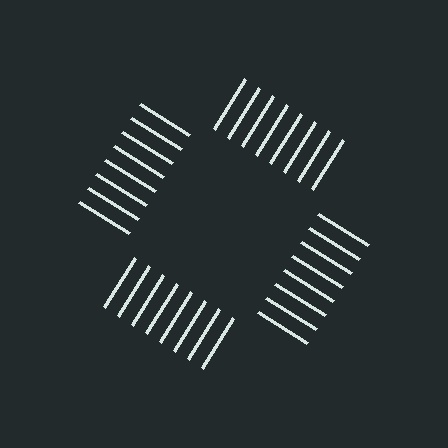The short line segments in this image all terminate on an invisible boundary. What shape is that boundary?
An illusory square — the line segments terminate on its edges but no continuous stroke is drawn.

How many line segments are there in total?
32 — 8 along each of the 4 edges.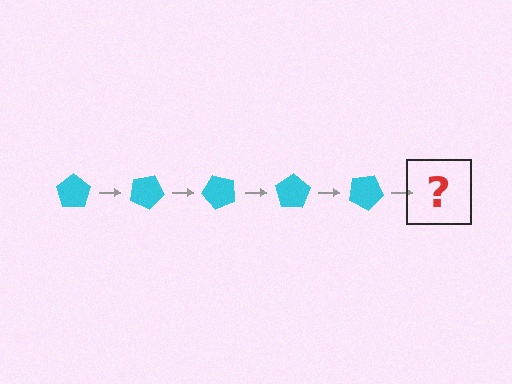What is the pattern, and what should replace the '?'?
The pattern is that the pentagon rotates 25 degrees each step. The '?' should be a cyan pentagon rotated 125 degrees.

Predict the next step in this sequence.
The next step is a cyan pentagon rotated 125 degrees.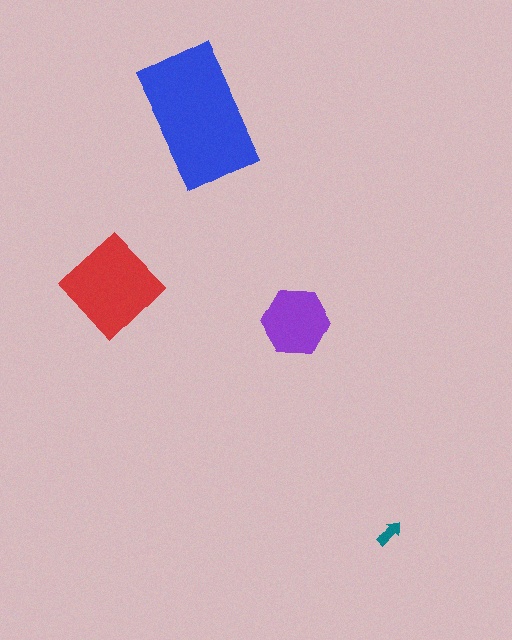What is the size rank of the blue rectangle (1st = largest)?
1st.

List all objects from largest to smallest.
The blue rectangle, the red diamond, the purple hexagon, the teal arrow.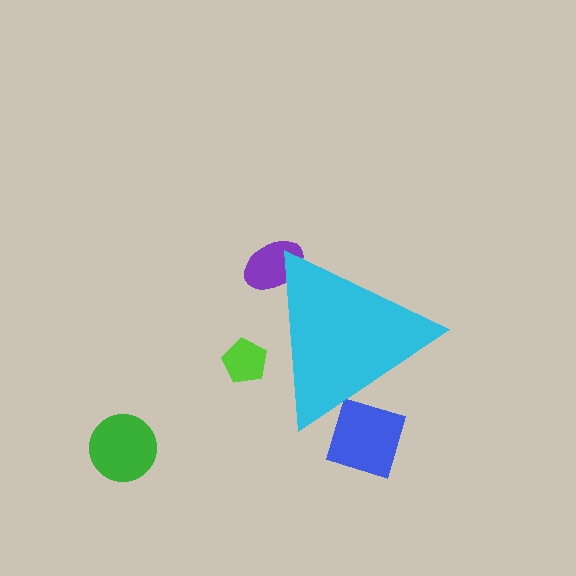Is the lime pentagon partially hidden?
Yes, the lime pentagon is partially hidden behind the cyan triangle.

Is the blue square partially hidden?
Yes, the blue square is partially hidden behind the cyan triangle.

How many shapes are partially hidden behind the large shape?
3 shapes are partially hidden.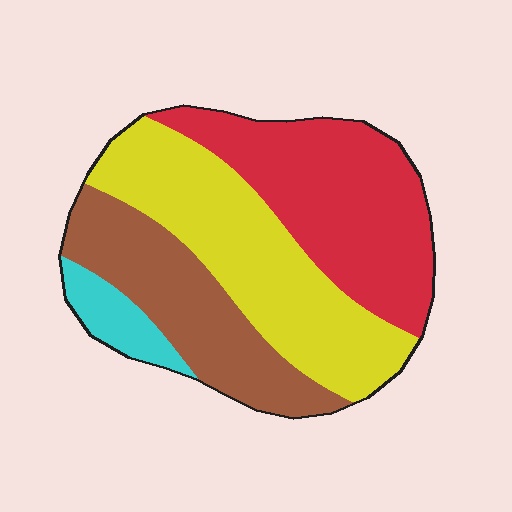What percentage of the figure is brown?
Brown covers around 25% of the figure.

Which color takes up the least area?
Cyan, at roughly 5%.